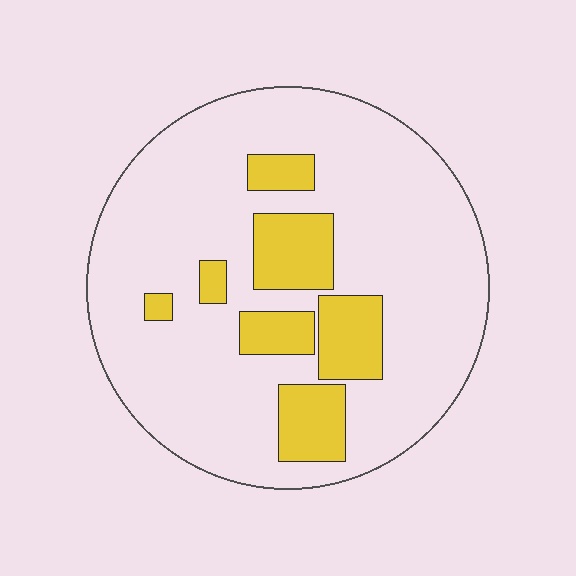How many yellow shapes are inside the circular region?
7.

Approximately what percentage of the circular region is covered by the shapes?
Approximately 20%.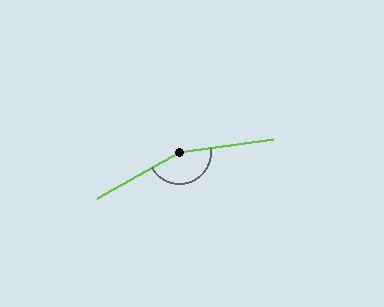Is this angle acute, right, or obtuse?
It is obtuse.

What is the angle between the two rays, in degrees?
Approximately 158 degrees.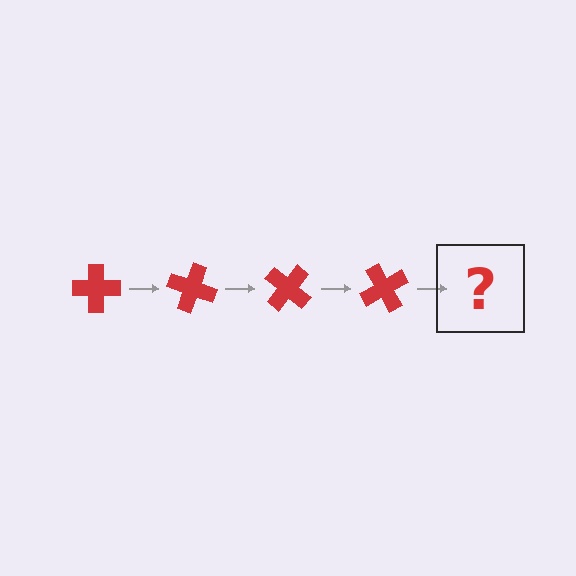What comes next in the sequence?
The next element should be a red cross rotated 80 degrees.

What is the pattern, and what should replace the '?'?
The pattern is that the cross rotates 20 degrees each step. The '?' should be a red cross rotated 80 degrees.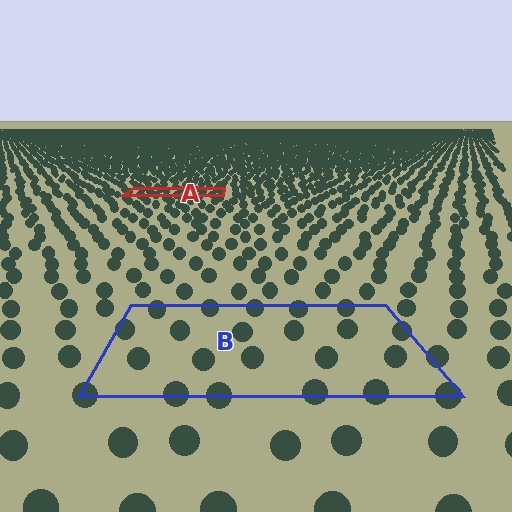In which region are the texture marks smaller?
The texture marks are smaller in region A, because it is farther away.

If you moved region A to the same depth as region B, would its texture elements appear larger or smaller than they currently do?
They would appear larger. At a closer depth, the same texture elements are projected at a bigger on-screen size.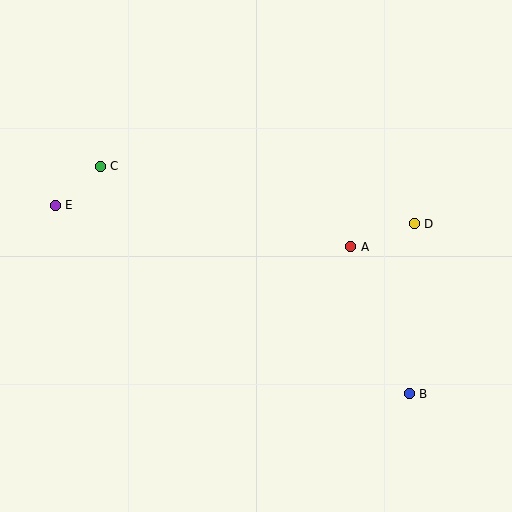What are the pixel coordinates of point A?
Point A is at (351, 247).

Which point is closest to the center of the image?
Point A at (351, 247) is closest to the center.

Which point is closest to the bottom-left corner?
Point E is closest to the bottom-left corner.